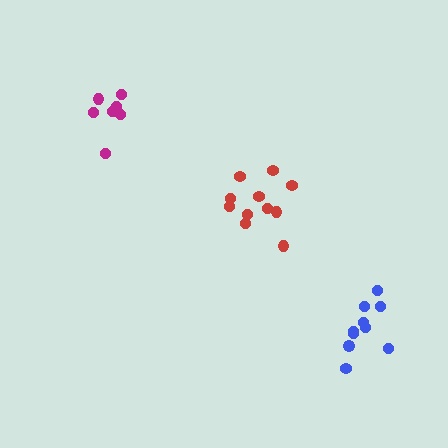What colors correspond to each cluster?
The clusters are colored: magenta, blue, red.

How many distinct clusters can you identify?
There are 3 distinct clusters.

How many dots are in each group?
Group 1: 7 dots, Group 2: 10 dots, Group 3: 11 dots (28 total).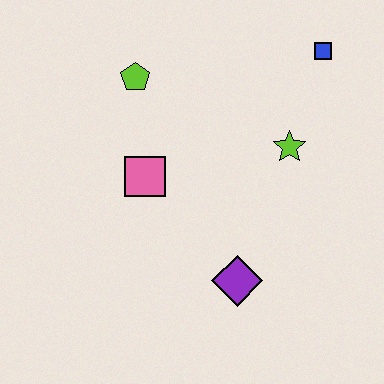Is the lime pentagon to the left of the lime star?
Yes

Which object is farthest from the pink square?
The blue square is farthest from the pink square.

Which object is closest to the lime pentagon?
The pink square is closest to the lime pentagon.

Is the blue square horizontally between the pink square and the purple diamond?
No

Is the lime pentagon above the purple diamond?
Yes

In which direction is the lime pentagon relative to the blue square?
The lime pentagon is to the left of the blue square.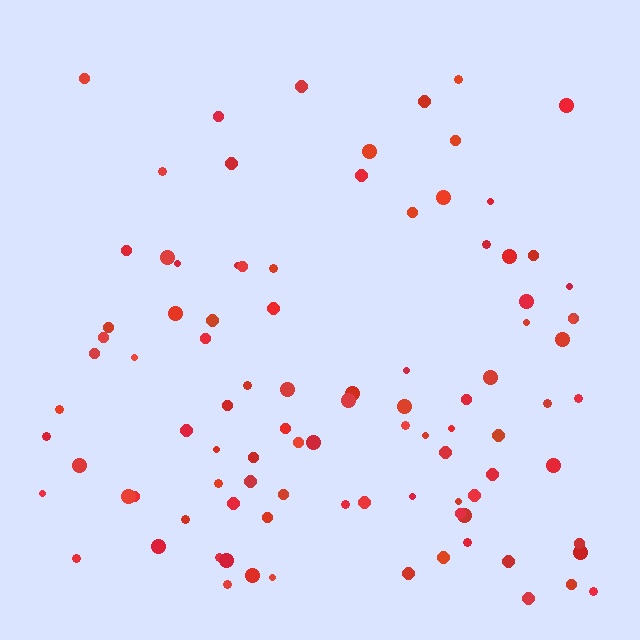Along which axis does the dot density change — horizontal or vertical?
Vertical.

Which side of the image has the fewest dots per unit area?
The top.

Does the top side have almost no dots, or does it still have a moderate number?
Still a moderate number, just noticeably fewer than the bottom.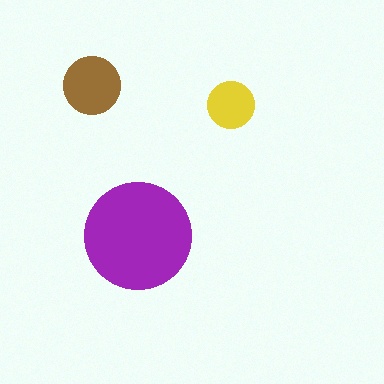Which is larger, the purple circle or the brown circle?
The purple one.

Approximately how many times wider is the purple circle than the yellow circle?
About 2.5 times wider.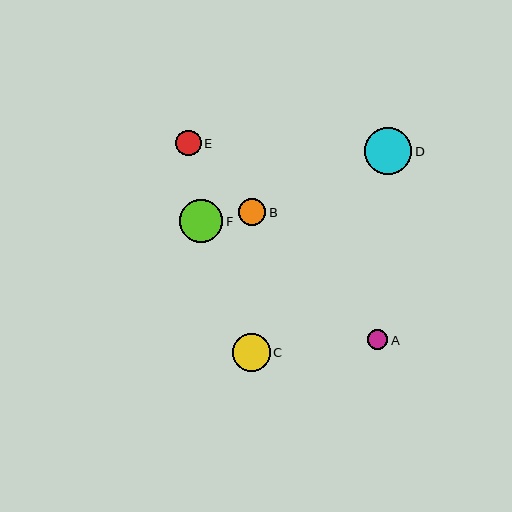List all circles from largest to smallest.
From largest to smallest: D, F, C, B, E, A.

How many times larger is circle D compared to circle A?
Circle D is approximately 2.4 times the size of circle A.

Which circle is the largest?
Circle D is the largest with a size of approximately 48 pixels.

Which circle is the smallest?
Circle A is the smallest with a size of approximately 20 pixels.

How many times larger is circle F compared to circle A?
Circle F is approximately 2.1 times the size of circle A.